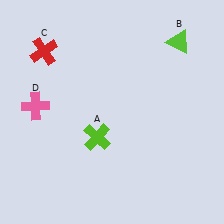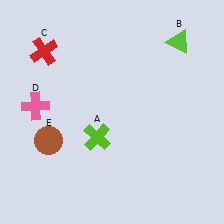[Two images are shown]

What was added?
A brown circle (E) was added in Image 2.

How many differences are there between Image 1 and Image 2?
There is 1 difference between the two images.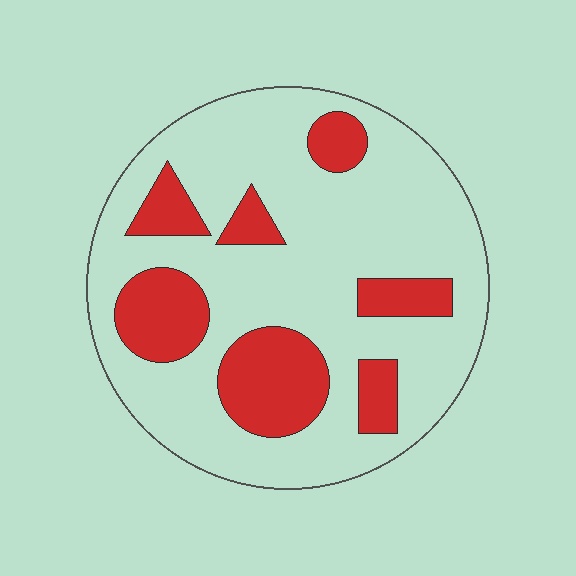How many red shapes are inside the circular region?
7.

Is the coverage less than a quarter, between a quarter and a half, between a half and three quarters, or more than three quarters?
Between a quarter and a half.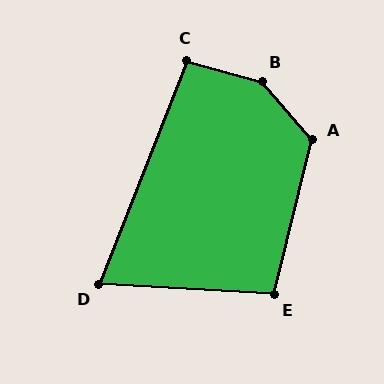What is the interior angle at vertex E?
Approximately 101 degrees (obtuse).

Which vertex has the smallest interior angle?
D, at approximately 72 degrees.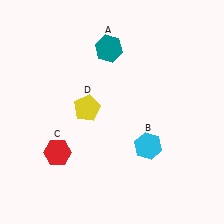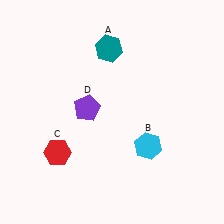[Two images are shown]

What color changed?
The pentagon (D) changed from yellow in Image 1 to purple in Image 2.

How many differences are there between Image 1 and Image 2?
There is 1 difference between the two images.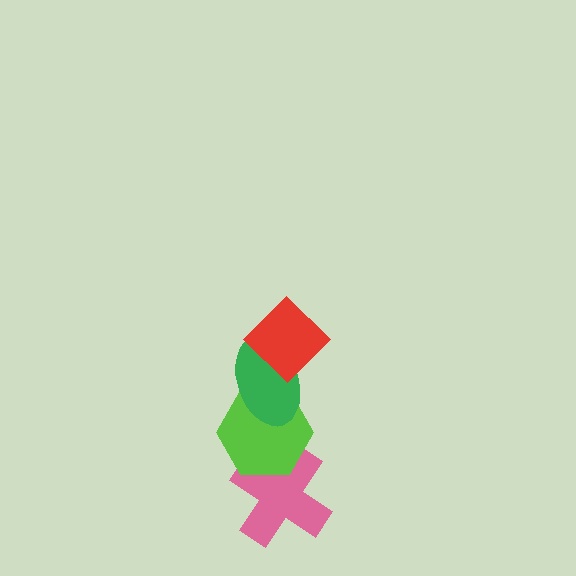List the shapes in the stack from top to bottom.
From top to bottom: the red diamond, the green ellipse, the lime hexagon, the pink cross.